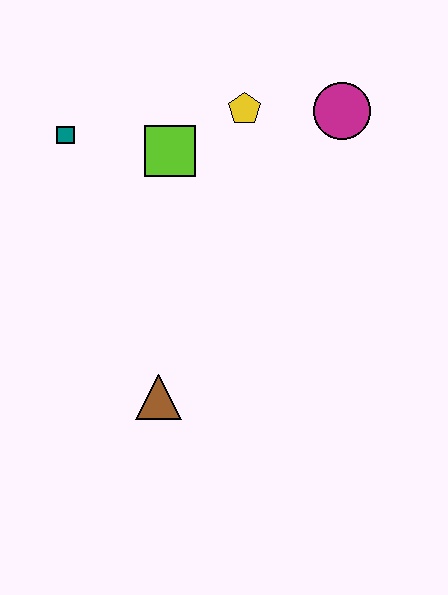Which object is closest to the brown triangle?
The lime square is closest to the brown triangle.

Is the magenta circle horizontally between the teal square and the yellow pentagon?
No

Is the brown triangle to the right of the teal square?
Yes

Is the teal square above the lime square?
Yes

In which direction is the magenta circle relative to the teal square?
The magenta circle is to the right of the teal square.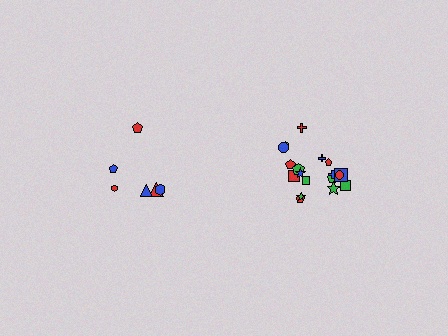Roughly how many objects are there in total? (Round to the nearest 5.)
Roughly 25 objects in total.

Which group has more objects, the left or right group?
The right group.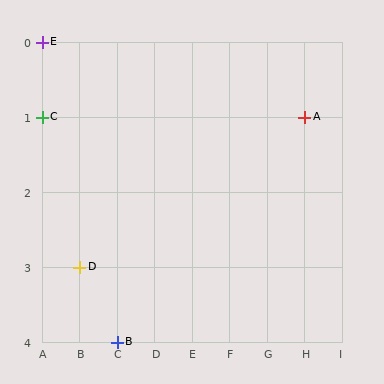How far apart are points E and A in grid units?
Points E and A are 7 columns and 1 row apart (about 7.1 grid units diagonally).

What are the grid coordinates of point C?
Point C is at grid coordinates (A, 1).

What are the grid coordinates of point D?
Point D is at grid coordinates (B, 3).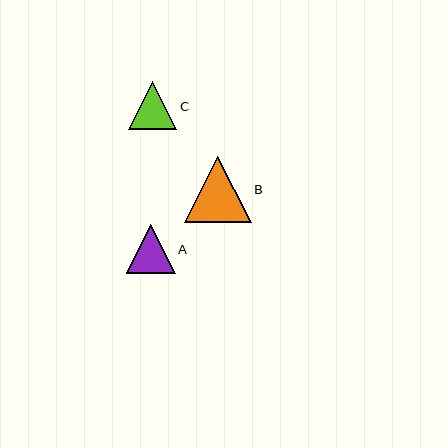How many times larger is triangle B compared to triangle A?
Triangle B is approximately 1.3 times the size of triangle A.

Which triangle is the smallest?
Triangle C is the smallest with a size of approximately 48 pixels.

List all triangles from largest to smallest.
From largest to smallest: B, A, C.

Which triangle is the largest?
Triangle B is the largest with a size of approximately 66 pixels.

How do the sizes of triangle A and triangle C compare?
Triangle A and triangle C are approximately the same size.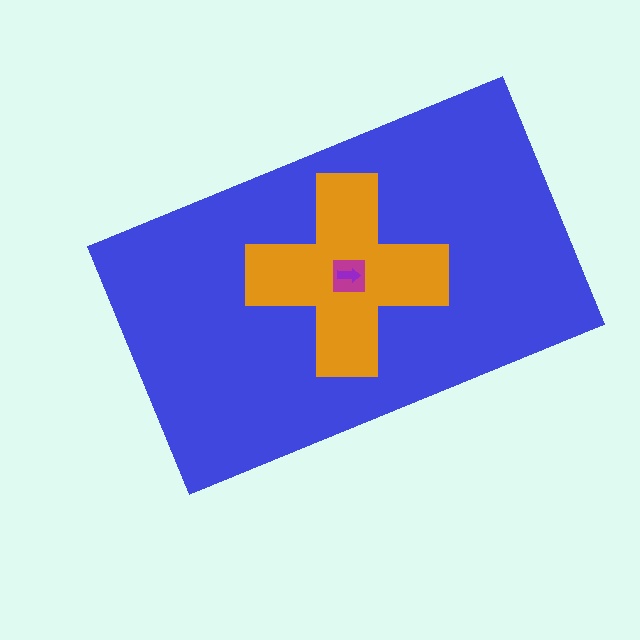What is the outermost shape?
The blue rectangle.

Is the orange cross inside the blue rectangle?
Yes.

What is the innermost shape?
The purple arrow.